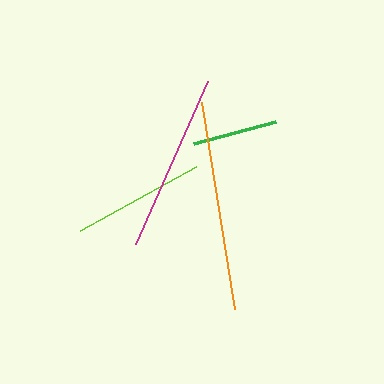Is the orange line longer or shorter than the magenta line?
The orange line is longer than the magenta line.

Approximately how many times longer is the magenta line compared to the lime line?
The magenta line is approximately 1.4 times the length of the lime line.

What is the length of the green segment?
The green segment is approximately 85 pixels long.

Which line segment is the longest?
The orange line is the longest at approximately 210 pixels.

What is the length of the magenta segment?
The magenta segment is approximately 179 pixels long.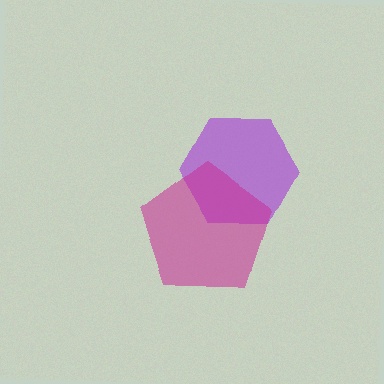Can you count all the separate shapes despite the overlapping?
Yes, there are 2 separate shapes.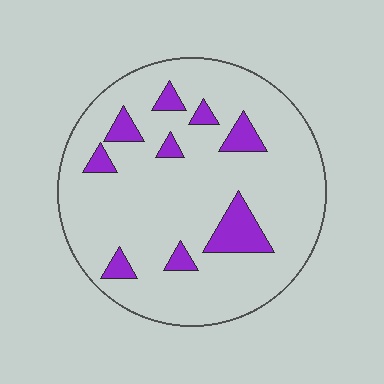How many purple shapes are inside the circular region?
9.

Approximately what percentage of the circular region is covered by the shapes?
Approximately 15%.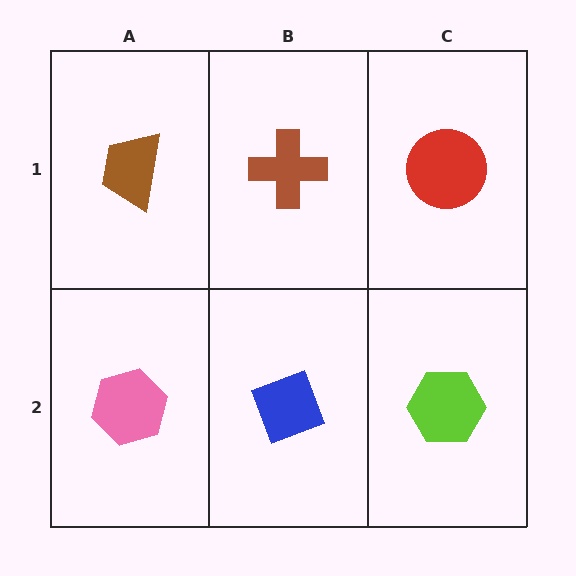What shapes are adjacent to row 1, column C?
A lime hexagon (row 2, column C), a brown cross (row 1, column B).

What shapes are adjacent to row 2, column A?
A brown trapezoid (row 1, column A), a blue diamond (row 2, column B).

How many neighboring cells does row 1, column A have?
2.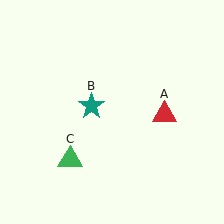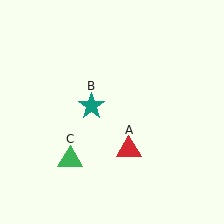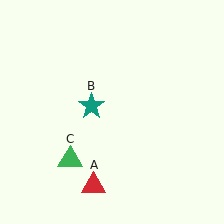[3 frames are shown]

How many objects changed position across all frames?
1 object changed position: red triangle (object A).